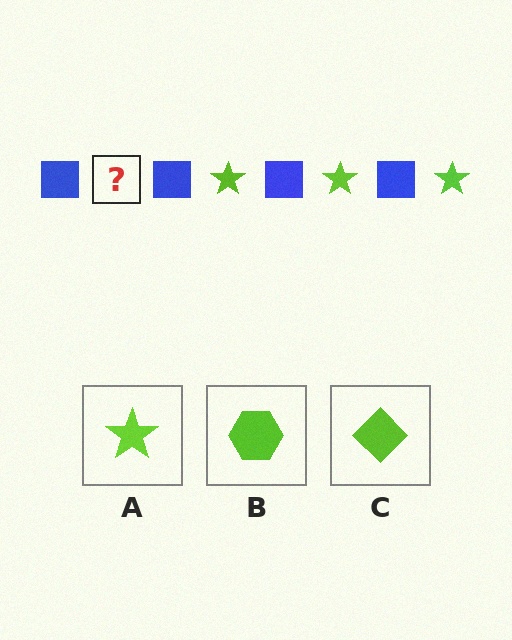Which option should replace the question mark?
Option A.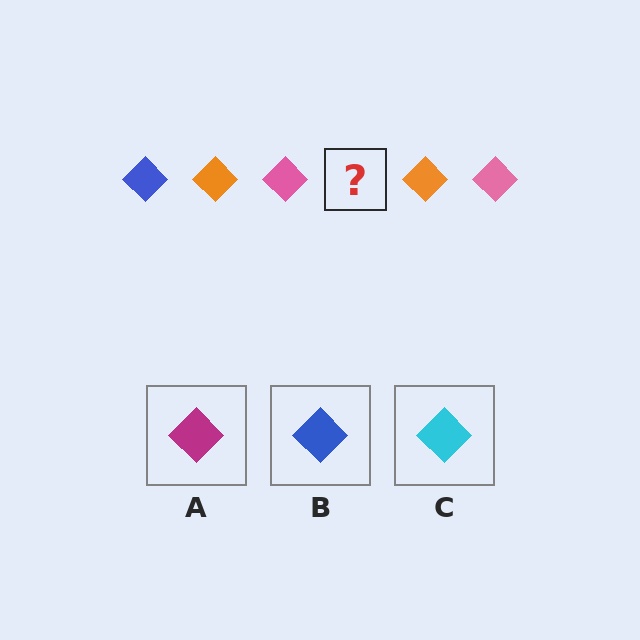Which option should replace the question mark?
Option B.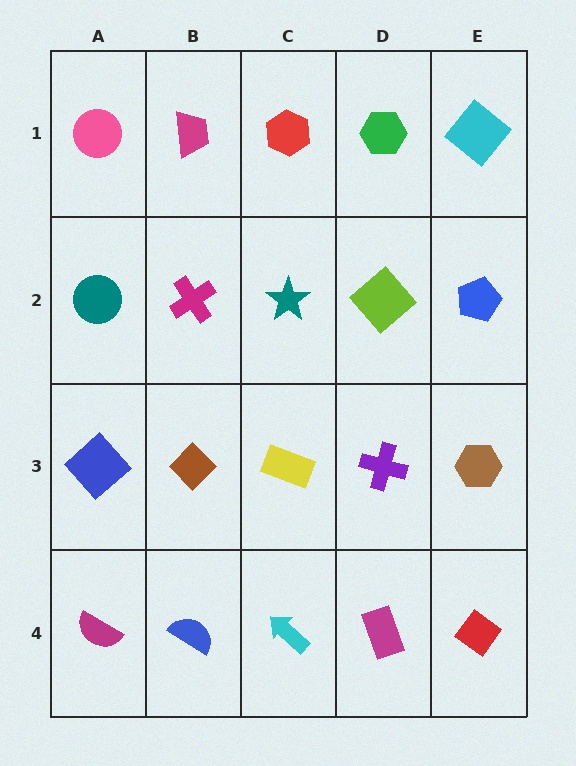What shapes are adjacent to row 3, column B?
A magenta cross (row 2, column B), a blue semicircle (row 4, column B), a blue diamond (row 3, column A), a yellow rectangle (row 3, column C).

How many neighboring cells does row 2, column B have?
4.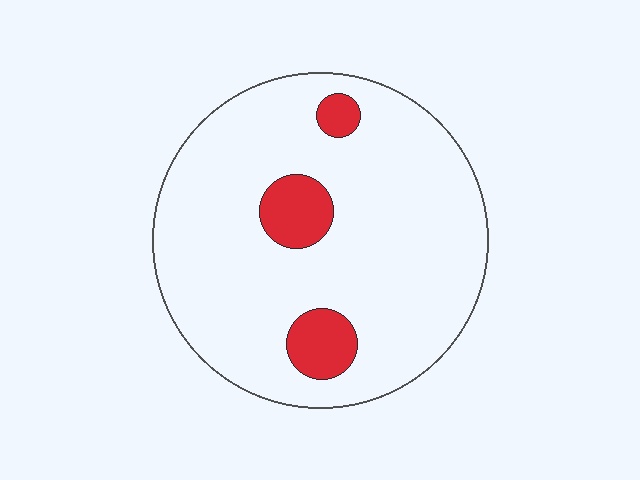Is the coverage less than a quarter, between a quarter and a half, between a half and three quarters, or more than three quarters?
Less than a quarter.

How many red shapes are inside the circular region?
3.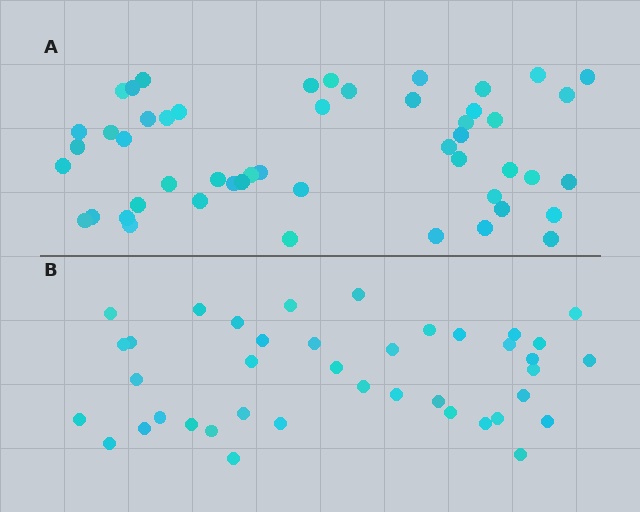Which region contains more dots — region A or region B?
Region A (the top region) has more dots.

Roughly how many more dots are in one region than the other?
Region A has roughly 10 or so more dots than region B.